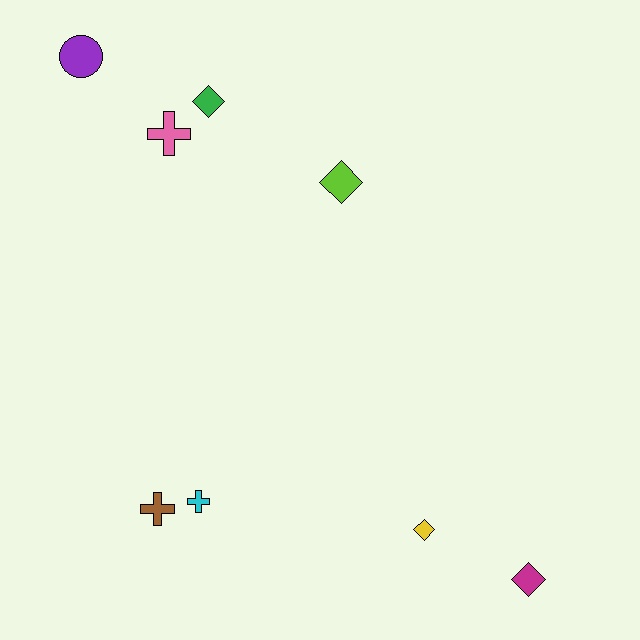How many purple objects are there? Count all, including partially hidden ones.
There is 1 purple object.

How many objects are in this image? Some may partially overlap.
There are 8 objects.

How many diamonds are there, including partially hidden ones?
There are 4 diamonds.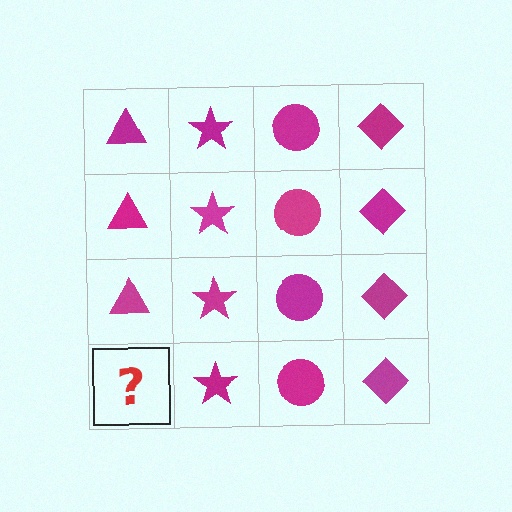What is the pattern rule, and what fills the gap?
The rule is that each column has a consistent shape. The gap should be filled with a magenta triangle.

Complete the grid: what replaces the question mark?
The question mark should be replaced with a magenta triangle.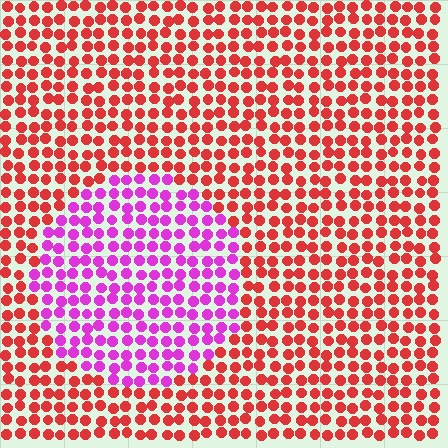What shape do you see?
I see a circle.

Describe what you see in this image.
The image is filled with small red elements in a uniform arrangement. A circle-shaped region is visible where the elements are tinted to a slightly different hue, forming a subtle color boundary.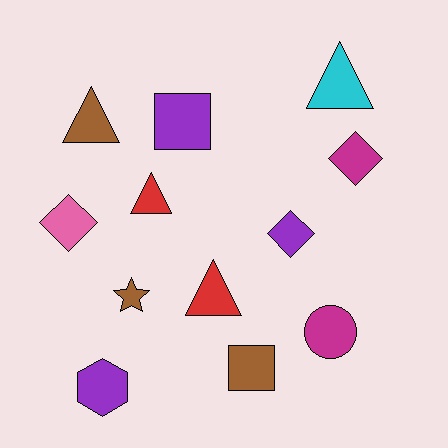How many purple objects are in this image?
There are 3 purple objects.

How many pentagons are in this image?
There are no pentagons.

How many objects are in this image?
There are 12 objects.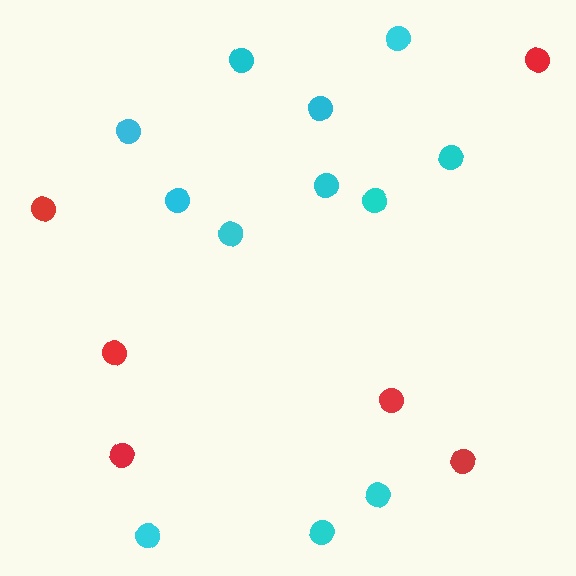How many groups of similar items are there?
There are 2 groups: one group of cyan circles (12) and one group of red circles (6).